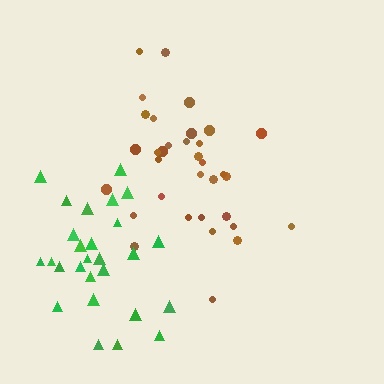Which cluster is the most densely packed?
Brown.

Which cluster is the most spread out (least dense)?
Green.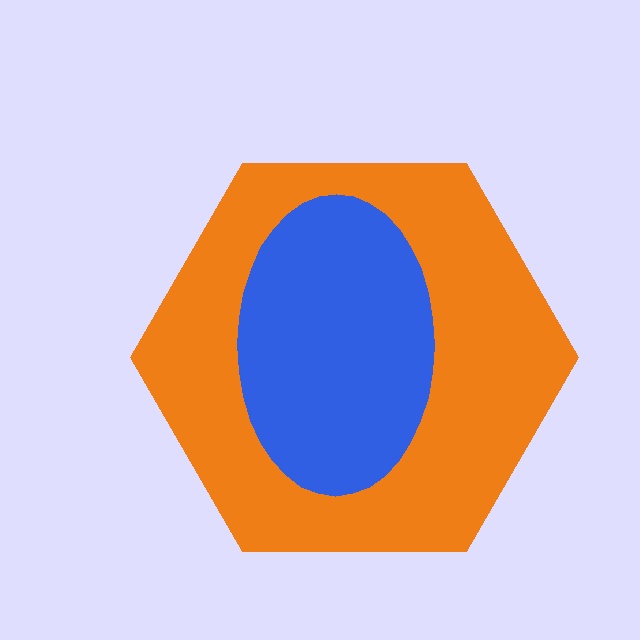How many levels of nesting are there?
2.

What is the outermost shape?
The orange hexagon.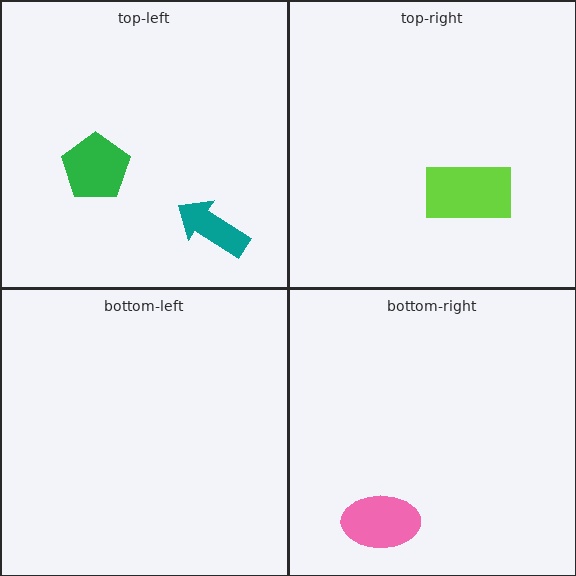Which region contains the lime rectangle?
The top-right region.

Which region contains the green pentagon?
The top-left region.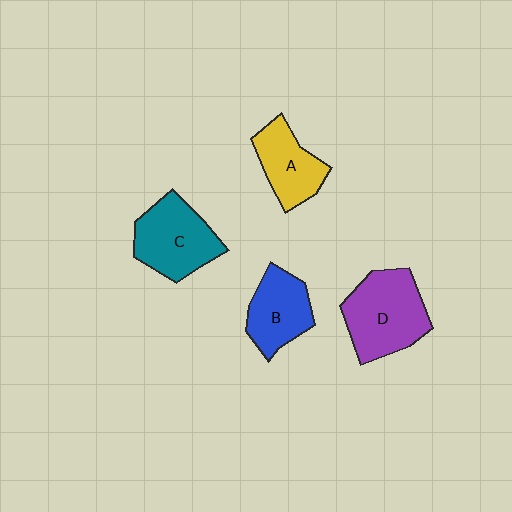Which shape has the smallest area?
Shape A (yellow).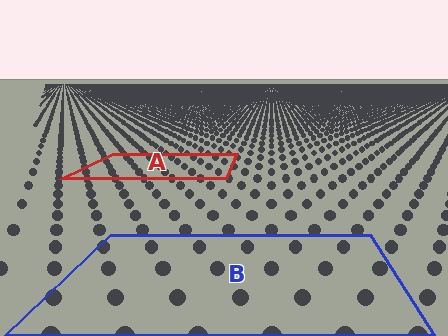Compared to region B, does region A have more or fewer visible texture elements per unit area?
Region A has more texture elements per unit area — they are packed more densely because it is farther away.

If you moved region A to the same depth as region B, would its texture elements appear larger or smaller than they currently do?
They would appear larger. At a closer depth, the same texture elements are projected at a bigger on-screen size.